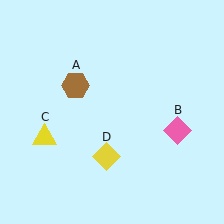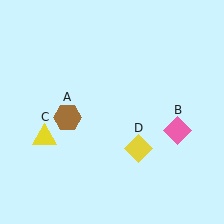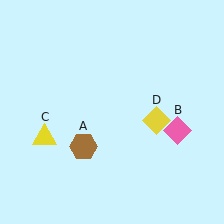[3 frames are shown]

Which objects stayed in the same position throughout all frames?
Pink diamond (object B) and yellow triangle (object C) remained stationary.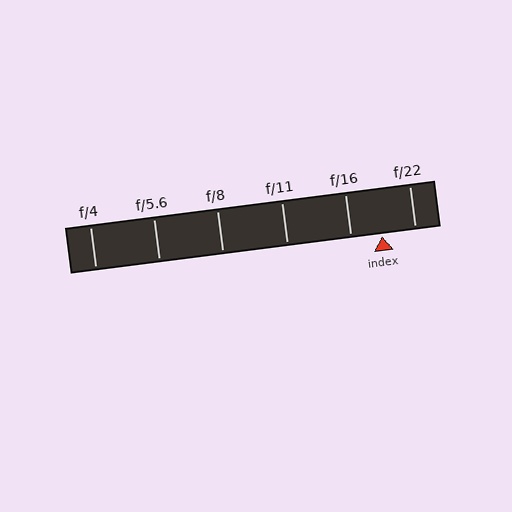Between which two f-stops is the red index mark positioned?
The index mark is between f/16 and f/22.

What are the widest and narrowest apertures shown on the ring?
The widest aperture shown is f/4 and the narrowest is f/22.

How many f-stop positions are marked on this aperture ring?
There are 6 f-stop positions marked.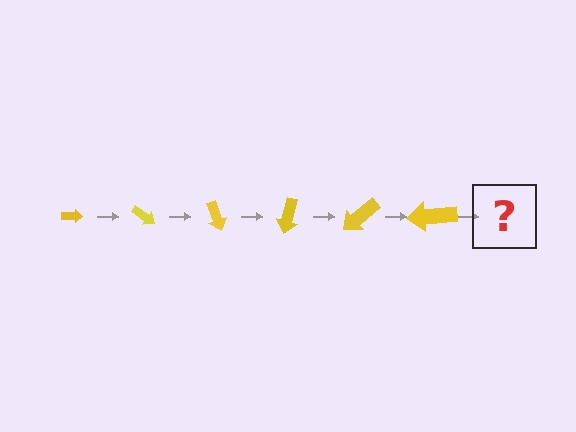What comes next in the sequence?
The next element should be an arrow, larger than the previous one and rotated 210 degrees from the start.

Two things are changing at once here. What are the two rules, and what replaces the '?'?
The two rules are that the arrow grows larger each step and it rotates 35 degrees each step. The '?' should be an arrow, larger than the previous one and rotated 210 degrees from the start.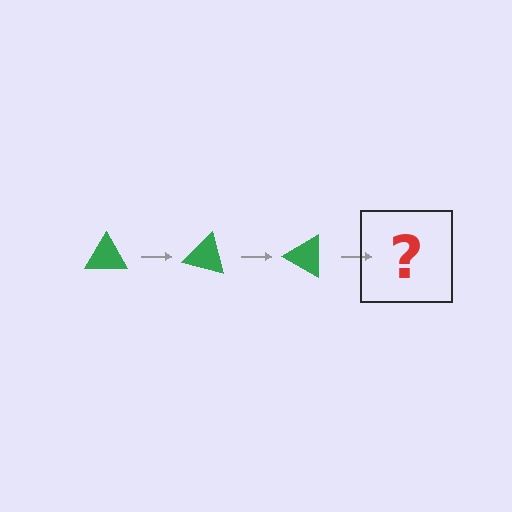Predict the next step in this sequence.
The next step is a green triangle rotated 45 degrees.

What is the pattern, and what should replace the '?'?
The pattern is that the triangle rotates 15 degrees each step. The '?' should be a green triangle rotated 45 degrees.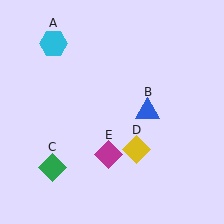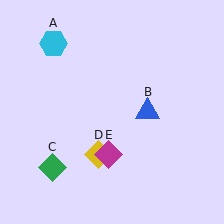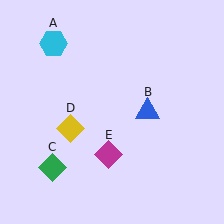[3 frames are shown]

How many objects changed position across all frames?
1 object changed position: yellow diamond (object D).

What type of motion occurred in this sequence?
The yellow diamond (object D) rotated clockwise around the center of the scene.